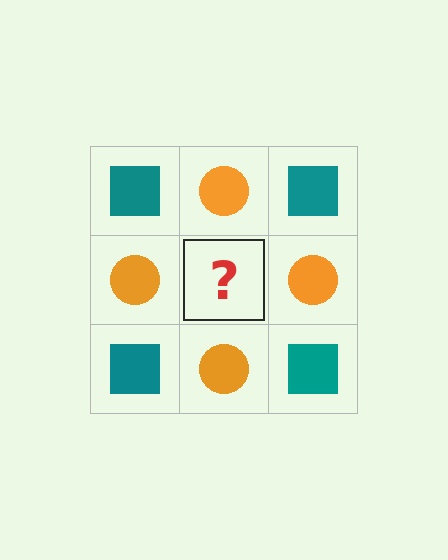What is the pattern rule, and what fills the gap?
The rule is that it alternates teal square and orange circle in a checkerboard pattern. The gap should be filled with a teal square.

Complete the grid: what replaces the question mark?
The question mark should be replaced with a teal square.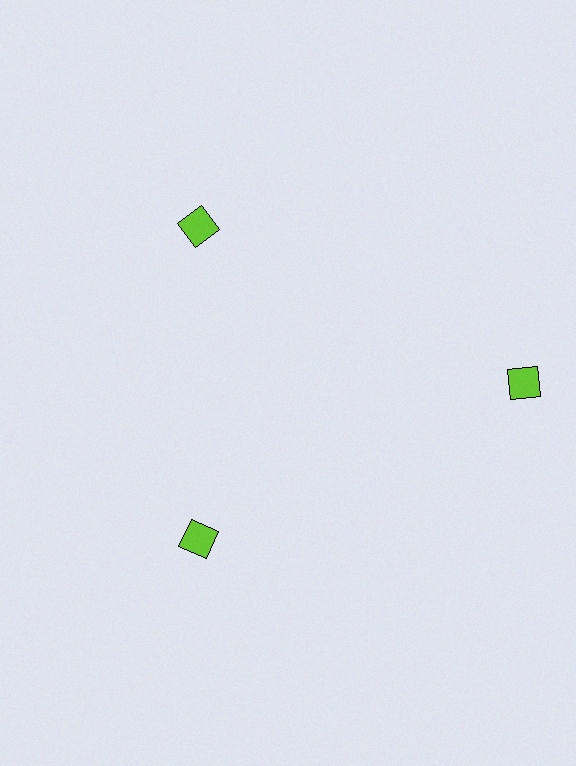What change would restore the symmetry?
The symmetry would be restored by moving it inward, back onto the ring so that all 3 squares sit at equal angles and equal distance from the center.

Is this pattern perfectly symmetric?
No. The 3 lime squares are arranged in a ring, but one element near the 3 o'clock position is pushed outward from the center, breaking the 3-fold rotational symmetry.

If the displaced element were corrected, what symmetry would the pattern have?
It would have 3-fold rotational symmetry — the pattern would map onto itself every 120 degrees.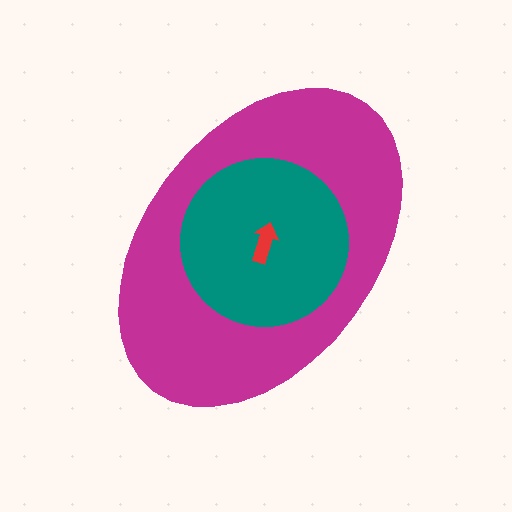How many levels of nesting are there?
3.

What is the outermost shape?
The magenta ellipse.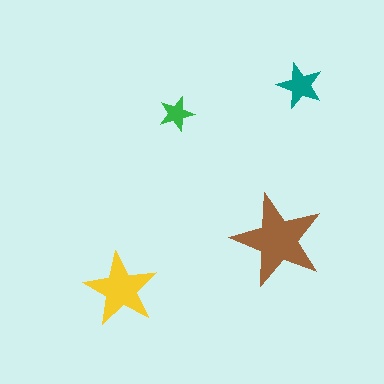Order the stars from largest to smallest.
the brown one, the yellow one, the teal one, the green one.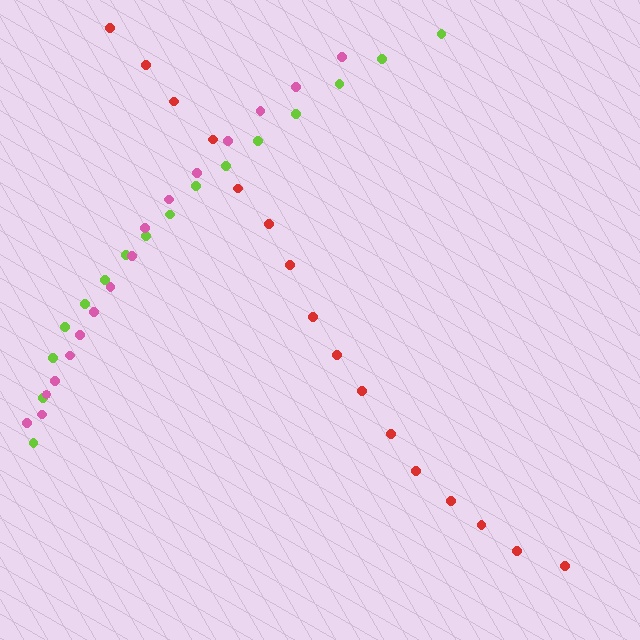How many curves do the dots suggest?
There are 3 distinct paths.